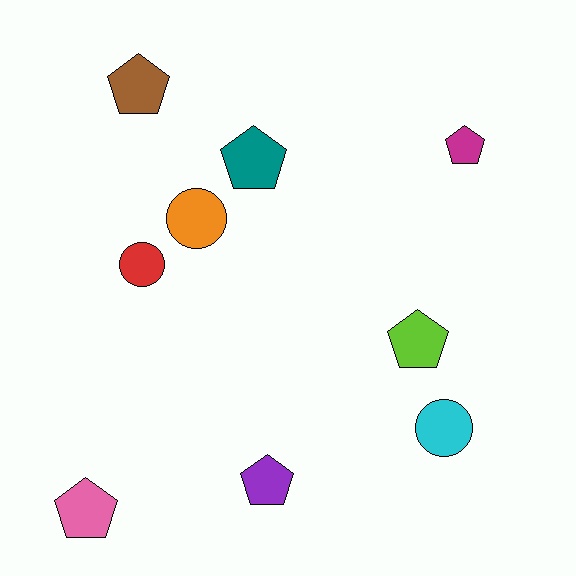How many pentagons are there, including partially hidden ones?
There are 6 pentagons.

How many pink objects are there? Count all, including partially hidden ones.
There is 1 pink object.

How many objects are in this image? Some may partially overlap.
There are 9 objects.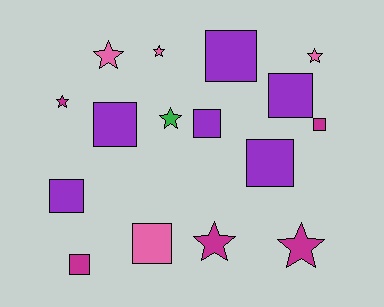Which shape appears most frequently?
Square, with 9 objects.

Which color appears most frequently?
Purple, with 6 objects.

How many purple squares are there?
There are 6 purple squares.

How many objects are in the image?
There are 16 objects.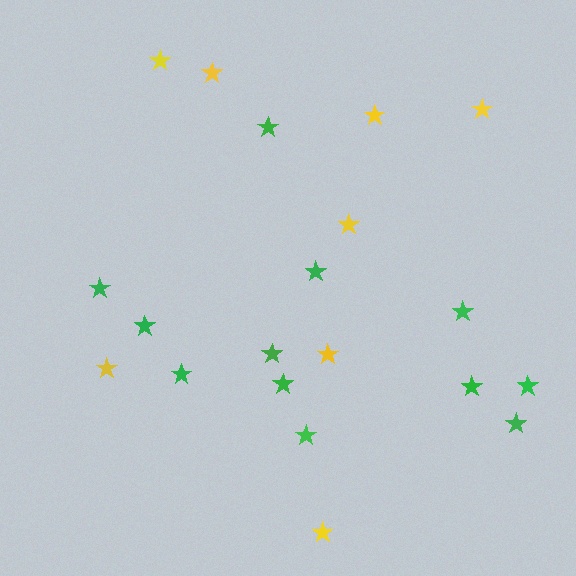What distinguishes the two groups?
There are 2 groups: one group of green stars (12) and one group of yellow stars (8).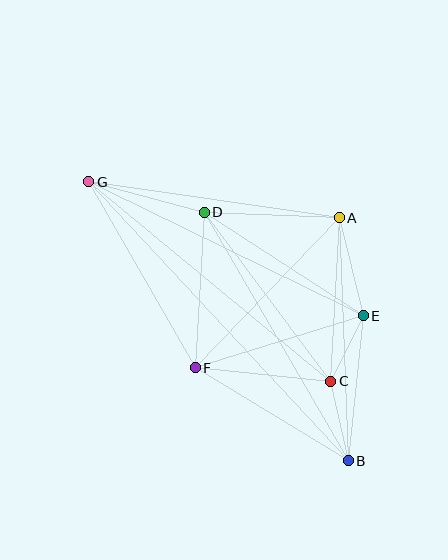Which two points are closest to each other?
Points C and E are closest to each other.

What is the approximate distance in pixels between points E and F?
The distance between E and F is approximately 176 pixels.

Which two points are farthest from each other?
Points B and G are farthest from each other.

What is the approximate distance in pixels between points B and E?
The distance between B and E is approximately 146 pixels.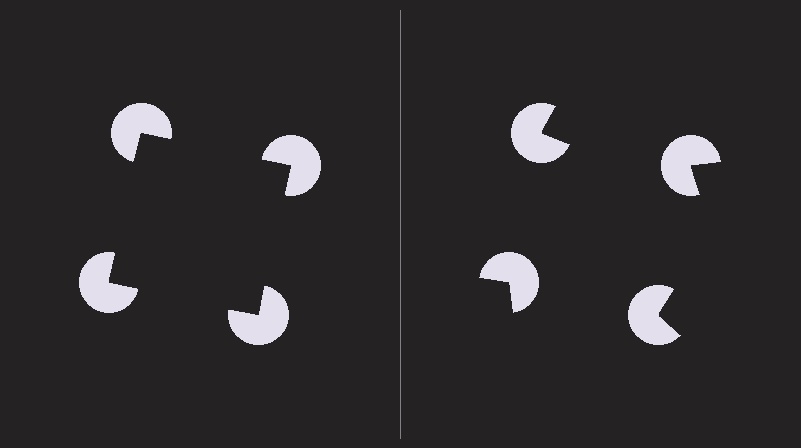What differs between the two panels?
The pac-man discs are positioned identically on both sides; only the wedge orientations differ. On the left they align to a square; on the right they are misaligned.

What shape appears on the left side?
An illusory square.